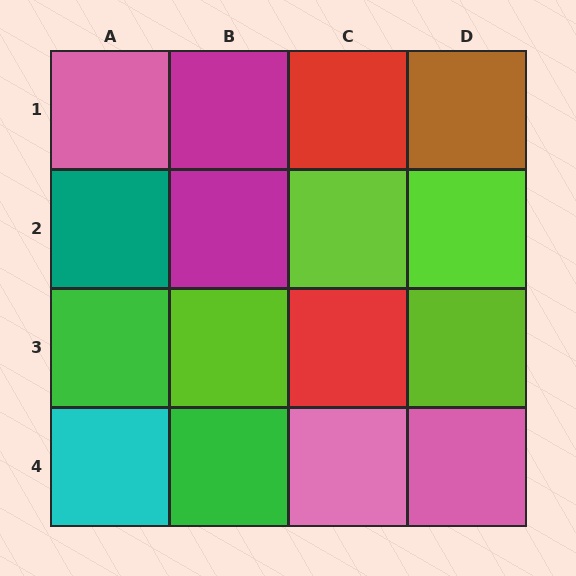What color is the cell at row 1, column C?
Red.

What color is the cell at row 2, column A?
Teal.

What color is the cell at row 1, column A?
Pink.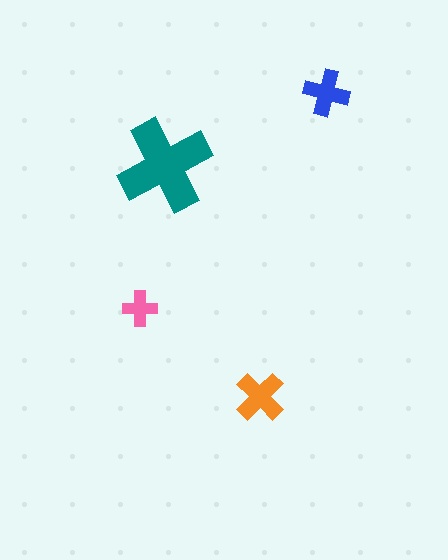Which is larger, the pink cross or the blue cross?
The blue one.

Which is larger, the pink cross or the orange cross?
The orange one.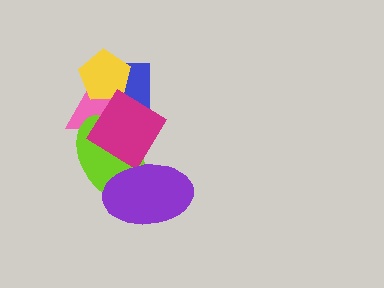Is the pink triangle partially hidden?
Yes, it is partially covered by another shape.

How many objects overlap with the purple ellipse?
2 objects overlap with the purple ellipse.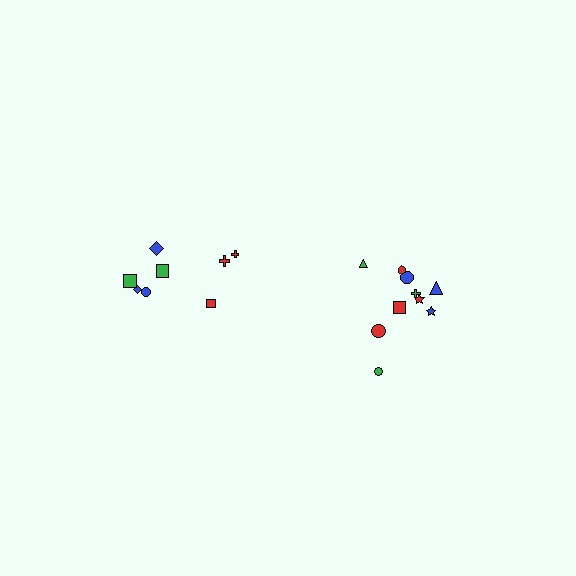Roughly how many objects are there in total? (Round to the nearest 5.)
Roughly 20 objects in total.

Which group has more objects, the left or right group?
The right group.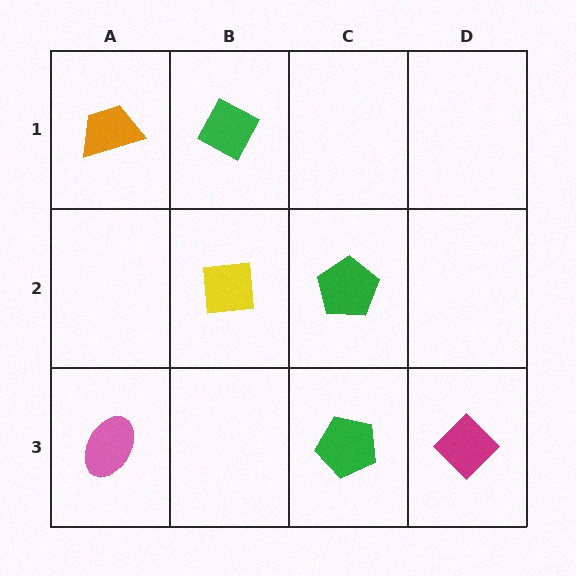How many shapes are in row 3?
3 shapes.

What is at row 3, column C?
A green pentagon.